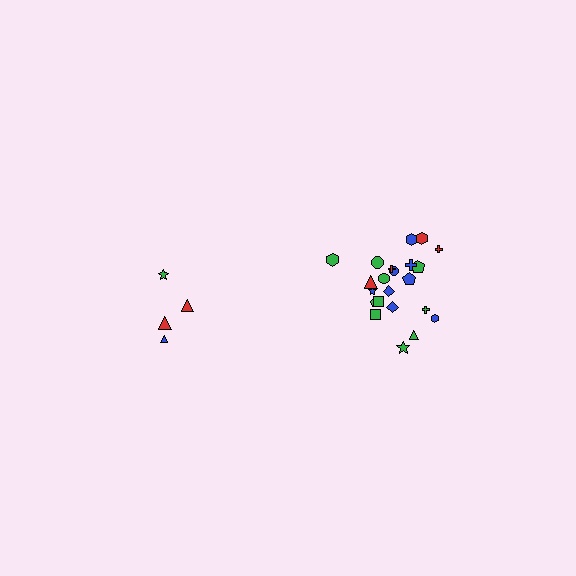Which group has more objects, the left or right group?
The right group.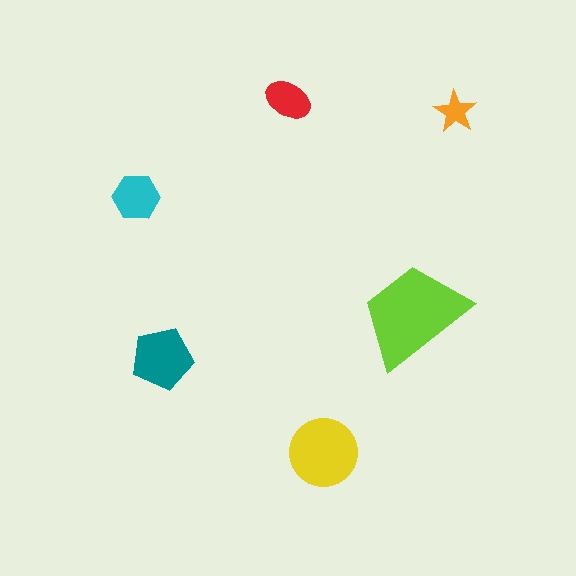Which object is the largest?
The lime trapezoid.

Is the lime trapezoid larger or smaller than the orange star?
Larger.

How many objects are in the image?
There are 6 objects in the image.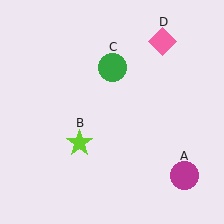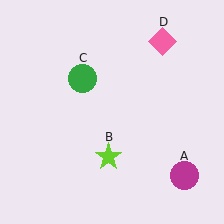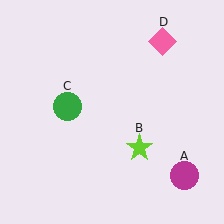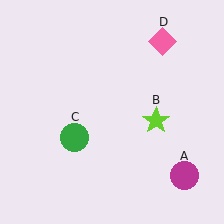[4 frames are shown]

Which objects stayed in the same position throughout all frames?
Magenta circle (object A) and pink diamond (object D) remained stationary.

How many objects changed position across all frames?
2 objects changed position: lime star (object B), green circle (object C).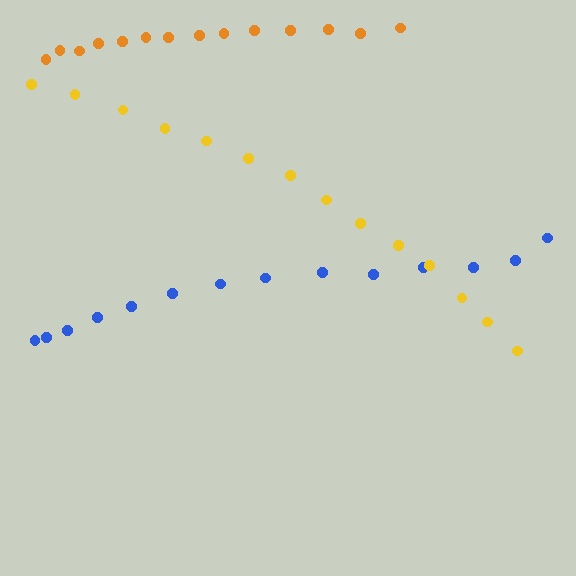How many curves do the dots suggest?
There are 3 distinct paths.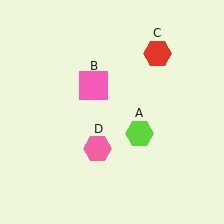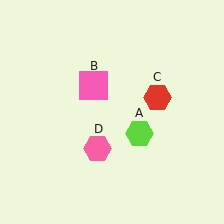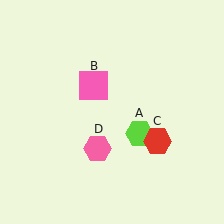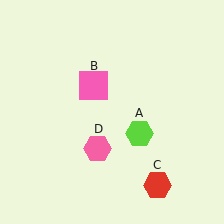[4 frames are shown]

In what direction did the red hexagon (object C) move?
The red hexagon (object C) moved down.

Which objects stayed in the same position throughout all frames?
Lime hexagon (object A) and pink square (object B) and pink hexagon (object D) remained stationary.